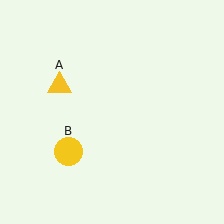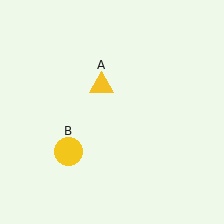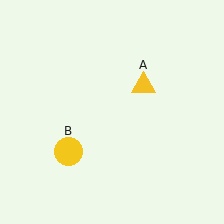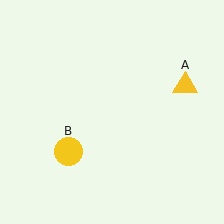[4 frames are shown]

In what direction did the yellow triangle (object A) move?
The yellow triangle (object A) moved right.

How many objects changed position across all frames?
1 object changed position: yellow triangle (object A).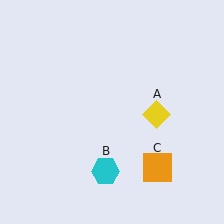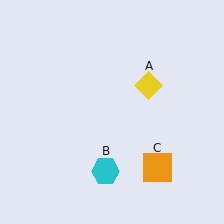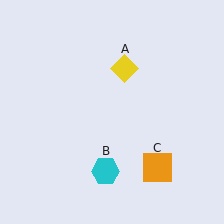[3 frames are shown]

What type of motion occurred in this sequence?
The yellow diamond (object A) rotated counterclockwise around the center of the scene.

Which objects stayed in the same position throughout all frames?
Cyan hexagon (object B) and orange square (object C) remained stationary.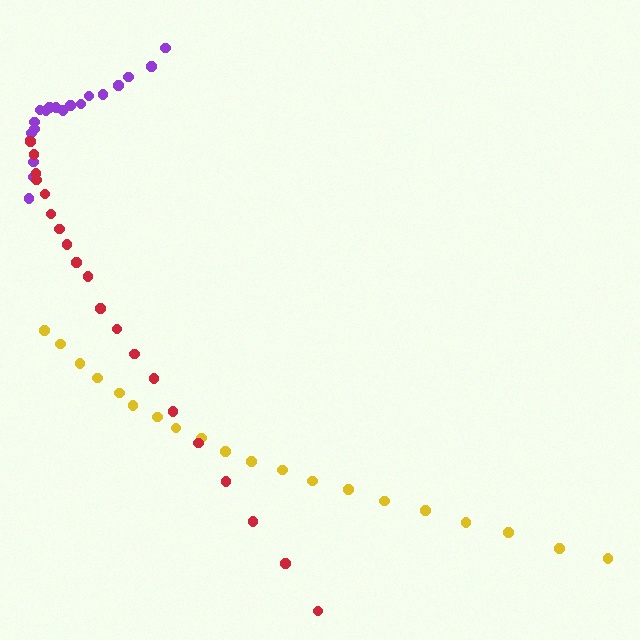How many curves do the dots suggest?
There are 3 distinct paths.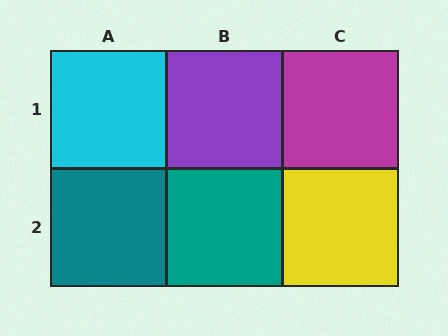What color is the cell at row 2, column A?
Teal.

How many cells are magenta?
1 cell is magenta.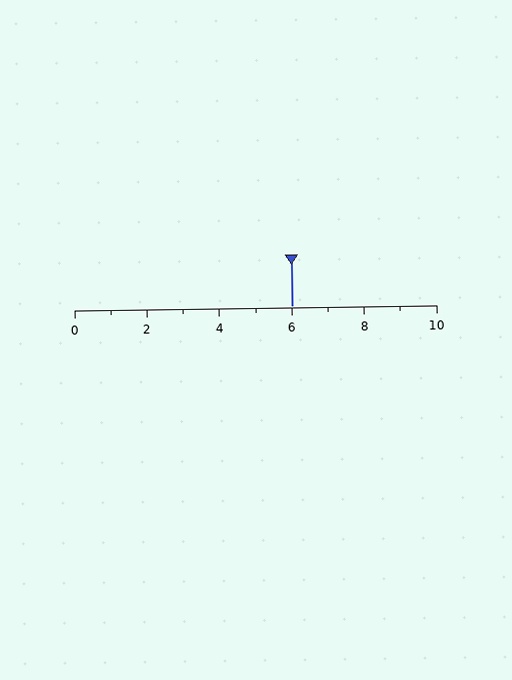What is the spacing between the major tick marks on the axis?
The major ticks are spaced 2 apart.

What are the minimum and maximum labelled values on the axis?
The axis runs from 0 to 10.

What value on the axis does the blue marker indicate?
The marker indicates approximately 6.